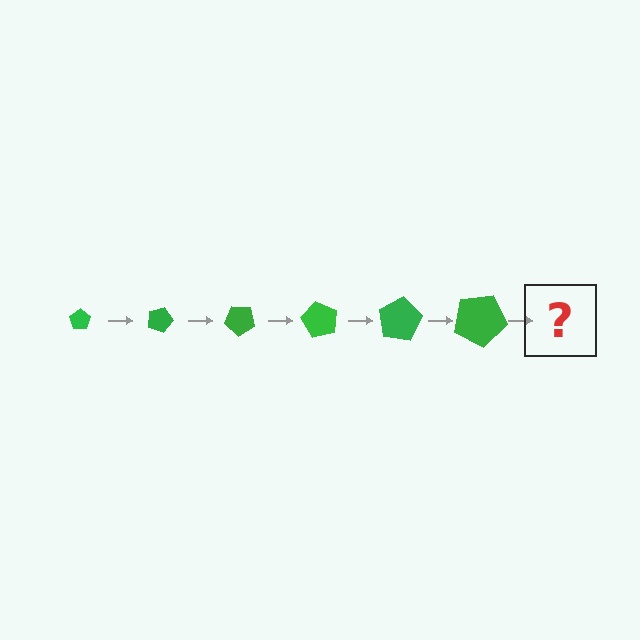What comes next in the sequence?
The next element should be a pentagon, larger than the previous one and rotated 120 degrees from the start.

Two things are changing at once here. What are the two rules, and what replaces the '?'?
The two rules are that the pentagon grows larger each step and it rotates 20 degrees each step. The '?' should be a pentagon, larger than the previous one and rotated 120 degrees from the start.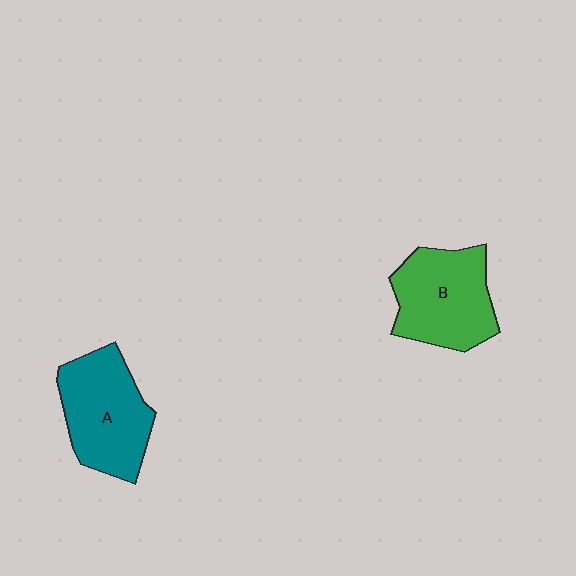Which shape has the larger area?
Shape A (teal).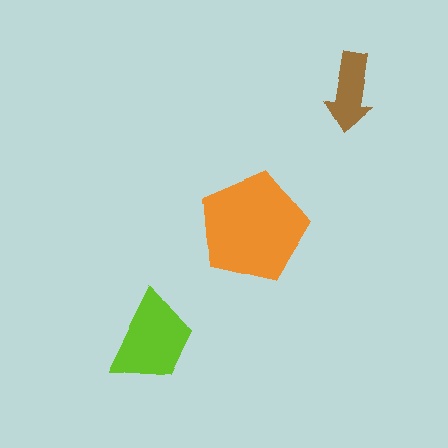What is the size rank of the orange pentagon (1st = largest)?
1st.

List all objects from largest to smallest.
The orange pentagon, the lime trapezoid, the brown arrow.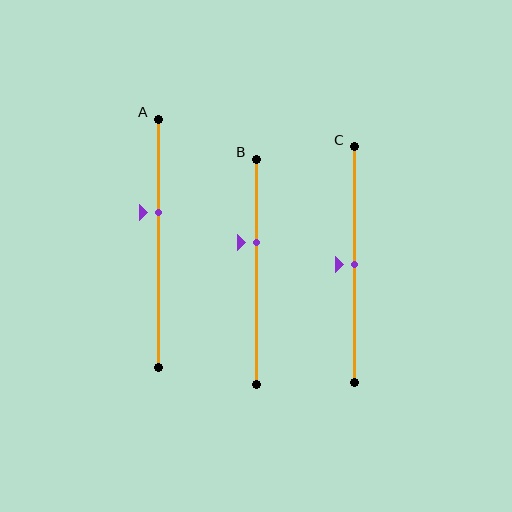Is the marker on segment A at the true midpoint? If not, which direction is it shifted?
No, the marker on segment A is shifted upward by about 12% of the segment length.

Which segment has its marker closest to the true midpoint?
Segment C has its marker closest to the true midpoint.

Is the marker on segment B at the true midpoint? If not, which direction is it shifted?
No, the marker on segment B is shifted upward by about 13% of the segment length.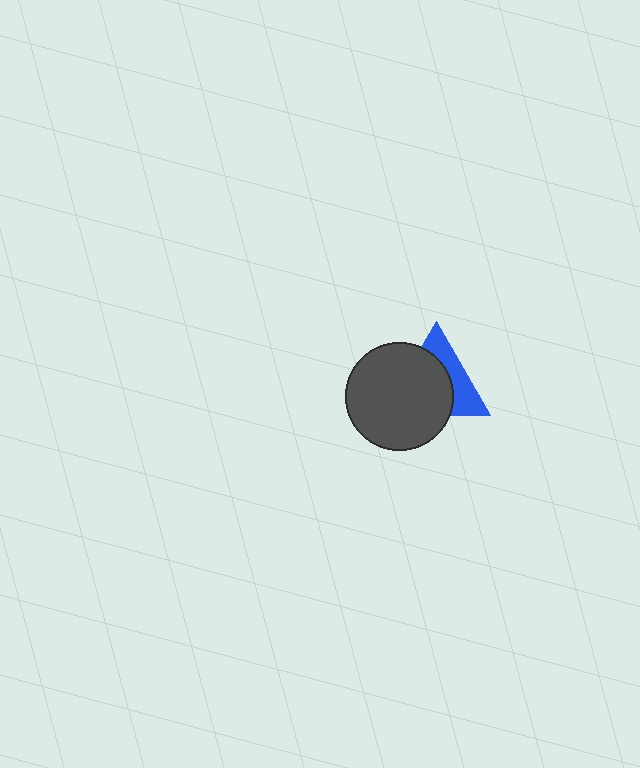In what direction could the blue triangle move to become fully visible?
The blue triangle could move toward the upper-right. That would shift it out from behind the dark gray circle entirely.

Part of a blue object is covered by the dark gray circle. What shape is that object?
It is a triangle.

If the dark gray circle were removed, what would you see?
You would see the complete blue triangle.